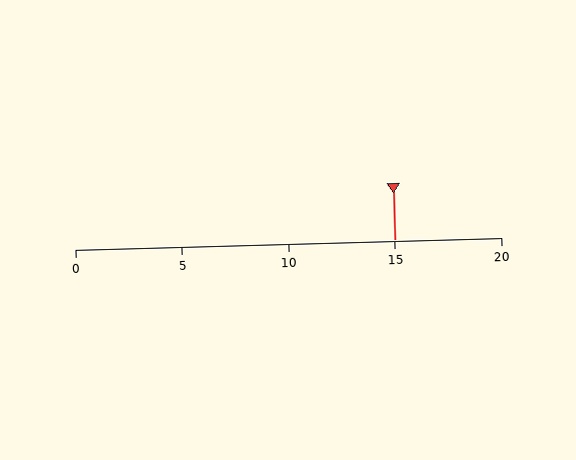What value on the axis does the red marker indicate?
The marker indicates approximately 15.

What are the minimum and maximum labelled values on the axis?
The axis runs from 0 to 20.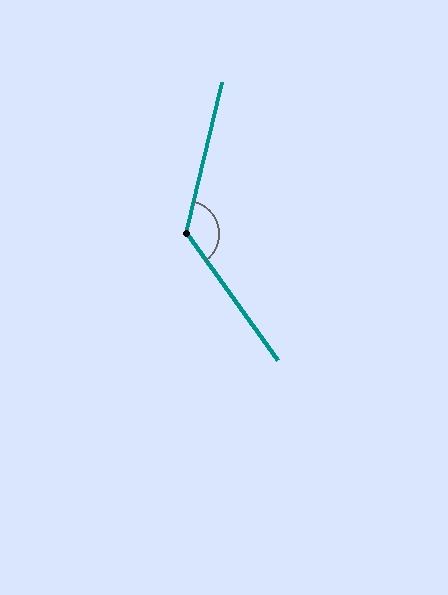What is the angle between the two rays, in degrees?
Approximately 131 degrees.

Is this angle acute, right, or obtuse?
It is obtuse.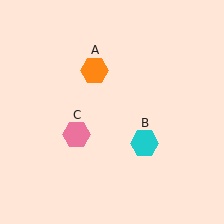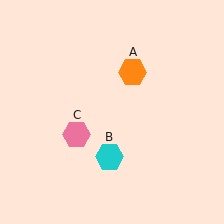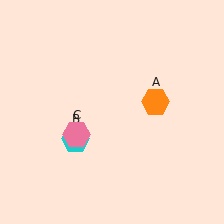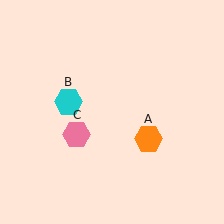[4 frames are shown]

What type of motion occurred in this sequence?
The orange hexagon (object A), cyan hexagon (object B) rotated clockwise around the center of the scene.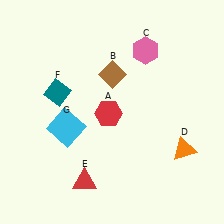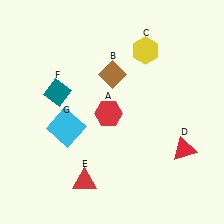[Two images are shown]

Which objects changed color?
C changed from pink to yellow. D changed from orange to red.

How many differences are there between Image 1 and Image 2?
There are 2 differences between the two images.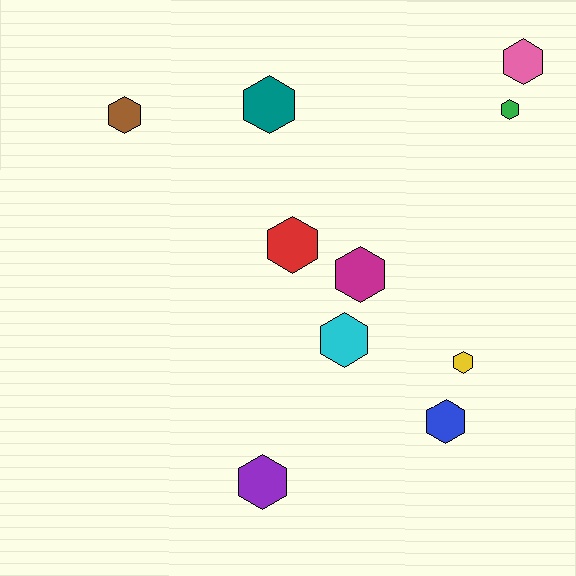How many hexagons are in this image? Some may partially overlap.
There are 10 hexagons.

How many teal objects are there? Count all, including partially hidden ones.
There is 1 teal object.